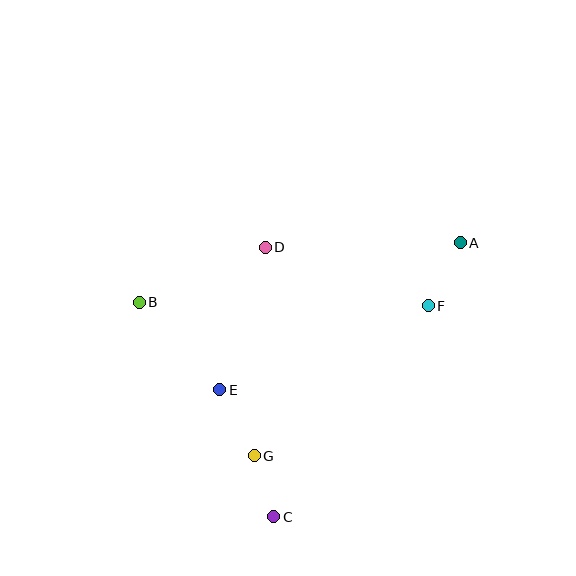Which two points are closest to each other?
Points C and G are closest to each other.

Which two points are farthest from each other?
Points A and C are farthest from each other.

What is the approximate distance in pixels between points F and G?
The distance between F and G is approximately 230 pixels.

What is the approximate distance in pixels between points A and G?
The distance between A and G is approximately 296 pixels.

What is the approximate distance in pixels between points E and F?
The distance between E and F is approximately 225 pixels.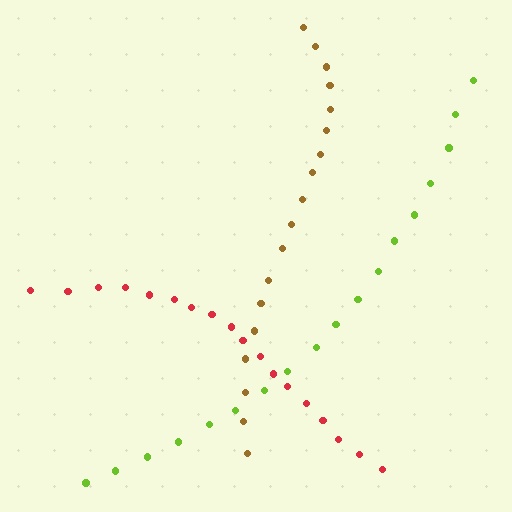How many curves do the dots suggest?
There are 3 distinct paths.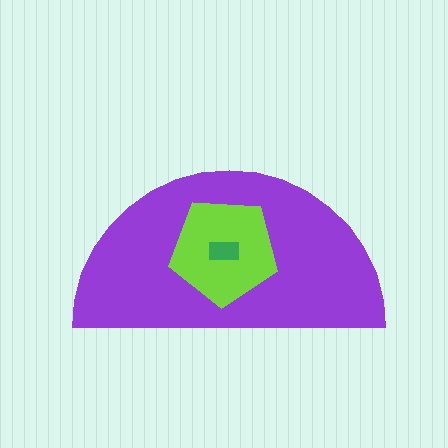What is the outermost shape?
The purple semicircle.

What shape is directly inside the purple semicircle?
The lime pentagon.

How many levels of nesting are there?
3.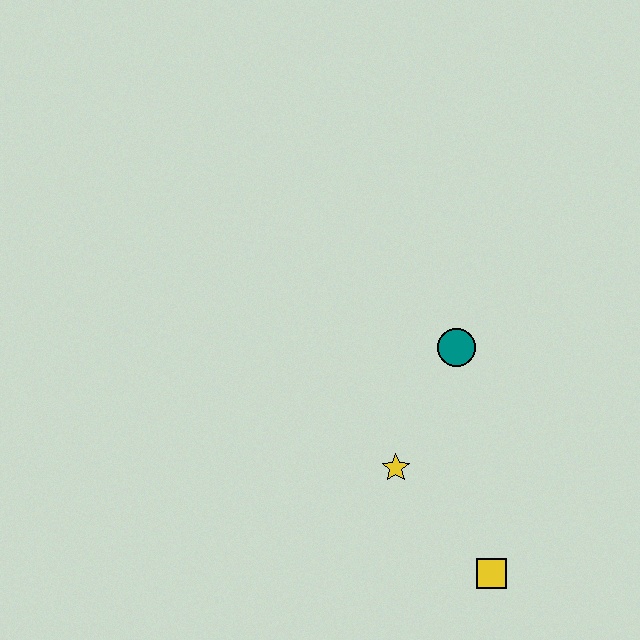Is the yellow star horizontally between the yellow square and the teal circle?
No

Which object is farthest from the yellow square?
The teal circle is farthest from the yellow square.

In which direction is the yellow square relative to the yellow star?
The yellow square is below the yellow star.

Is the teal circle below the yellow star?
No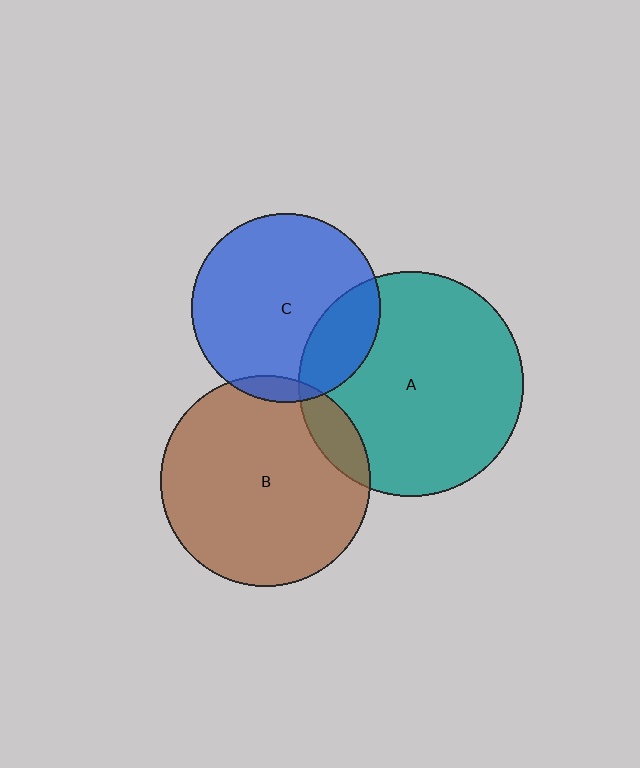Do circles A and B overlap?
Yes.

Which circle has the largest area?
Circle A (teal).